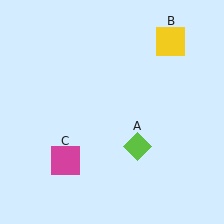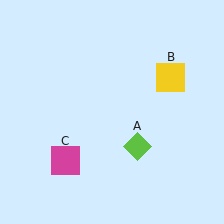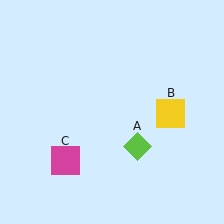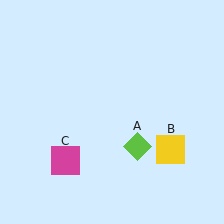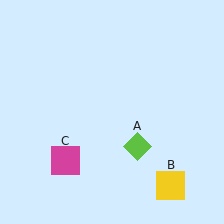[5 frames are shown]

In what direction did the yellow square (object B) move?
The yellow square (object B) moved down.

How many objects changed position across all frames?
1 object changed position: yellow square (object B).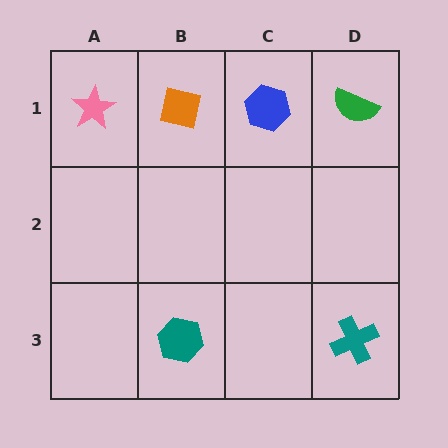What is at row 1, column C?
A blue hexagon.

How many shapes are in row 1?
4 shapes.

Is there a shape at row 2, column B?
No, that cell is empty.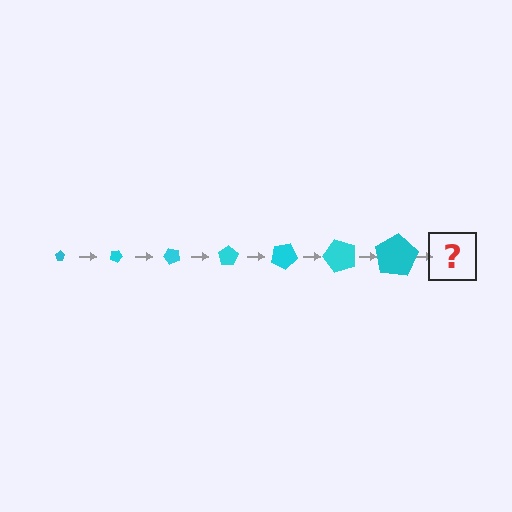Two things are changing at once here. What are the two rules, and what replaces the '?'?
The two rules are that the pentagon grows larger each step and it rotates 25 degrees each step. The '?' should be a pentagon, larger than the previous one and rotated 175 degrees from the start.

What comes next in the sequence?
The next element should be a pentagon, larger than the previous one and rotated 175 degrees from the start.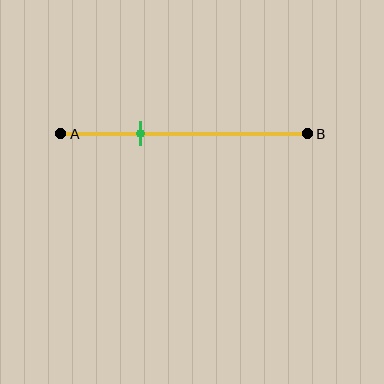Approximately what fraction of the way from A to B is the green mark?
The green mark is approximately 30% of the way from A to B.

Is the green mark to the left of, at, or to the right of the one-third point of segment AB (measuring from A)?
The green mark is approximately at the one-third point of segment AB.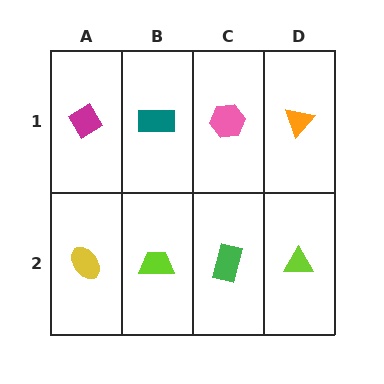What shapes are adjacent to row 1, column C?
A green rectangle (row 2, column C), a teal rectangle (row 1, column B), an orange triangle (row 1, column D).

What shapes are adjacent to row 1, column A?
A yellow ellipse (row 2, column A), a teal rectangle (row 1, column B).